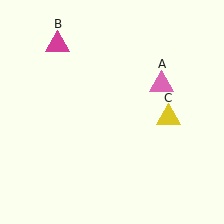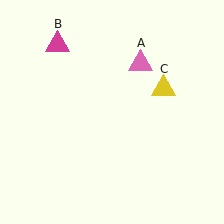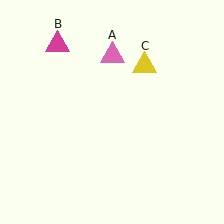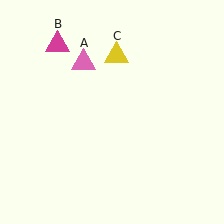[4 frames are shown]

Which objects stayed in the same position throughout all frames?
Magenta triangle (object B) remained stationary.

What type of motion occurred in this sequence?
The pink triangle (object A), yellow triangle (object C) rotated counterclockwise around the center of the scene.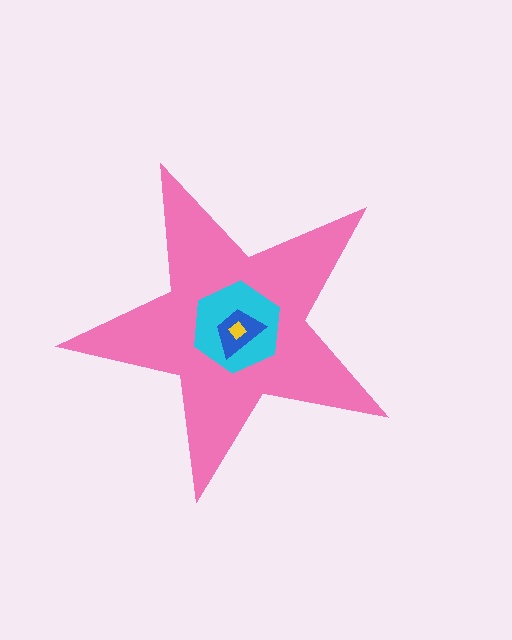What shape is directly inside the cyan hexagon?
The blue trapezoid.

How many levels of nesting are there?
4.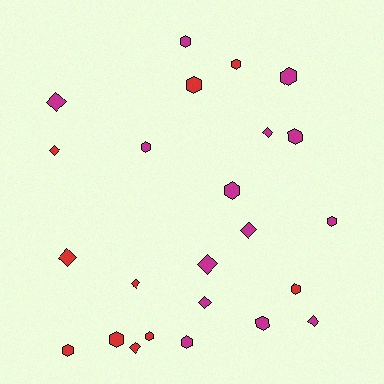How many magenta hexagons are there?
There are 8 magenta hexagons.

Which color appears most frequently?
Magenta, with 14 objects.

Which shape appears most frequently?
Hexagon, with 14 objects.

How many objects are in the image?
There are 24 objects.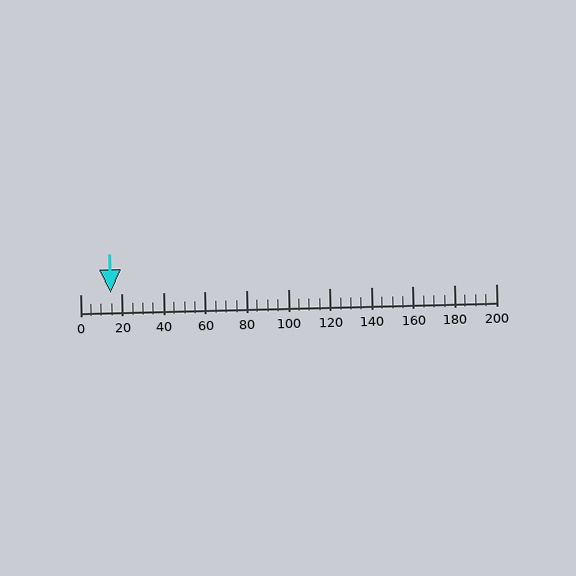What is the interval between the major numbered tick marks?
The major tick marks are spaced 20 units apart.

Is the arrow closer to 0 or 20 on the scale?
The arrow is closer to 20.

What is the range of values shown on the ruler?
The ruler shows values from 0 to 200.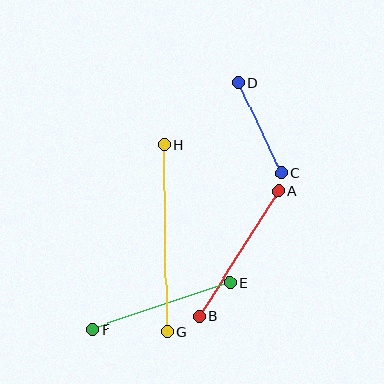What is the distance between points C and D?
The distance is approximately 101 pixels.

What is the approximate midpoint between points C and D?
The midpoint is at approximately (260, 128) pixels.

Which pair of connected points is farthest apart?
Points G and H are farthest apart.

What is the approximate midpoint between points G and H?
The midpoint is at approximately (165, 238) pixels.